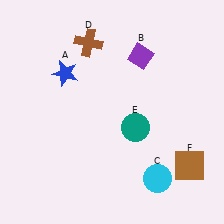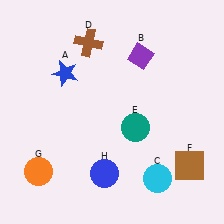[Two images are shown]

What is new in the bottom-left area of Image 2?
A blue circle (H) was added in the bottom-left area of Image 2.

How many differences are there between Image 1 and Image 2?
There are 2 differences between the two images.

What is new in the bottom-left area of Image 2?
An orange circle (G) was added in the bottom-left area of Image 2.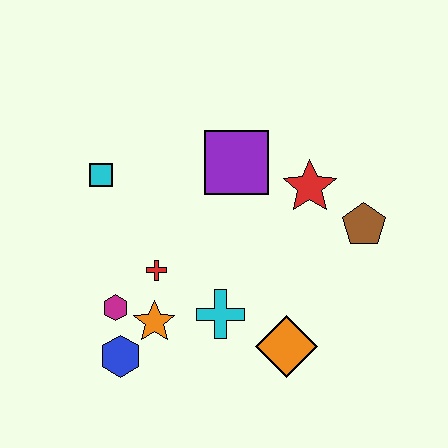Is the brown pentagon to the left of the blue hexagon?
No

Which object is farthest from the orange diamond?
The cyan square is farthest from the orange diamond.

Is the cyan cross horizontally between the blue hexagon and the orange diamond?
Yes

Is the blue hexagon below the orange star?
Yes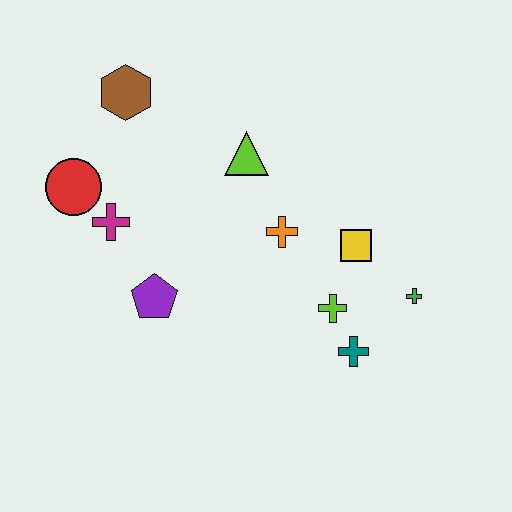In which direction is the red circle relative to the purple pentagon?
The red circle is above the purple pentagon.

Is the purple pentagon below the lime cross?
No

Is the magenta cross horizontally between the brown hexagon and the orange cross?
No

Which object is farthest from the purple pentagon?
The green cross is farthest from the purple pentagon.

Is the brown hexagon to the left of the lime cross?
Yes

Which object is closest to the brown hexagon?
The red circle is closest to the brown hexagon.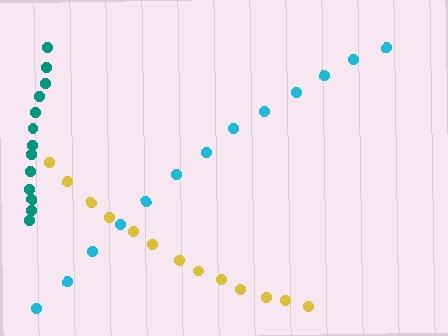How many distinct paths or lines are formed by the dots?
There are 3 distinct paths.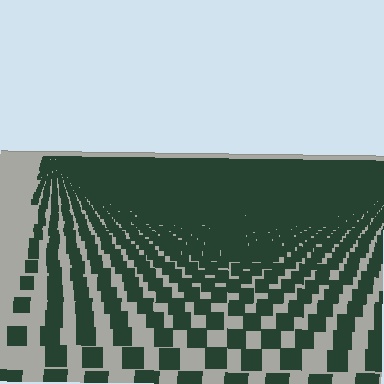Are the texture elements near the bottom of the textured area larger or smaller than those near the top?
Larger. Near the bottom, elements are closer to the viewer and appear at a bigger on-screen size.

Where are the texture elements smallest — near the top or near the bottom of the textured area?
Near the top.